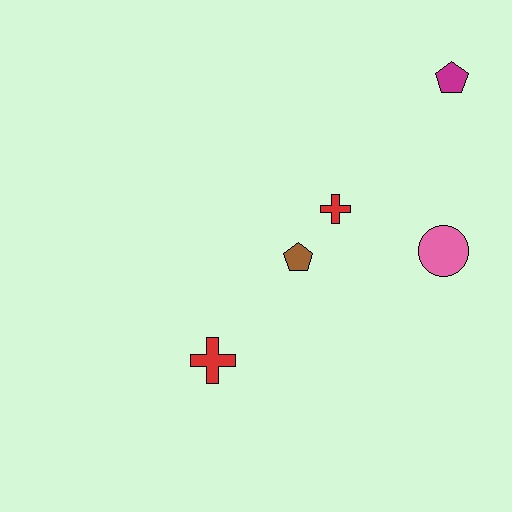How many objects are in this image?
There are 5 objects.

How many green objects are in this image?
There are no green objects.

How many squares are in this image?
There are no squares.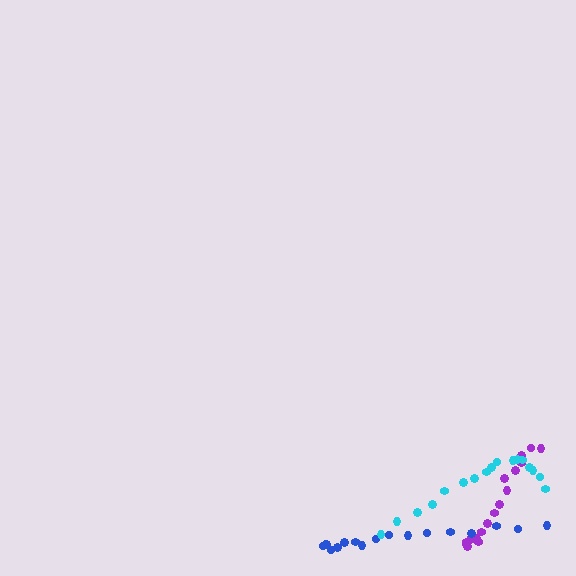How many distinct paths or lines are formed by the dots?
There are 3 distinct paths.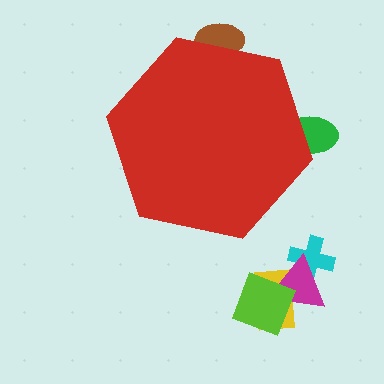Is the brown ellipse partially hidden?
Yes, the brown ellipse is partially hidden behind the red hexagon.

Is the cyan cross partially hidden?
No, the cyan cross is fully visible.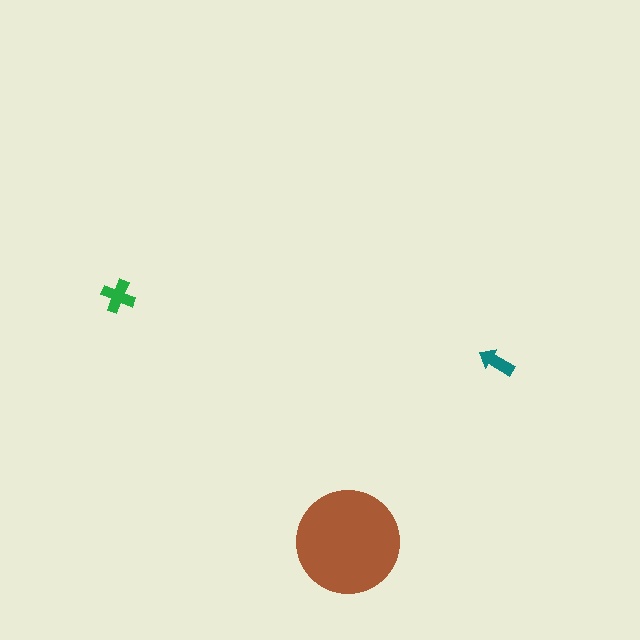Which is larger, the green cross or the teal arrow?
The green cross.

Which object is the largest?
The brown circle.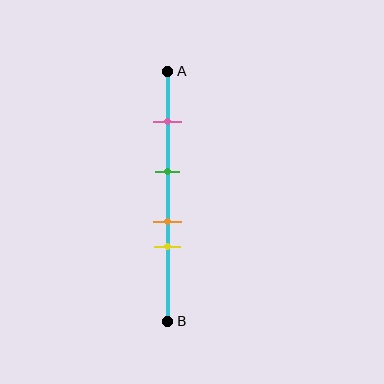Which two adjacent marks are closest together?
The orange and yellow marks are the closest adjacent pair.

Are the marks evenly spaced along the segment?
No, the marks are not evenly spaced.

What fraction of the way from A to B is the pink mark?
The pink mark is approximately 20% (0.2) of the way from A to B.